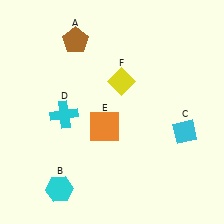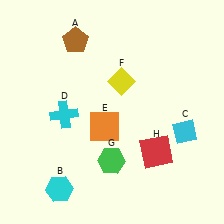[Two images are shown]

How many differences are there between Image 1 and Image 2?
There are 2 differences between the two images.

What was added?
A green hexagon (G), a red square (H) were added in Image 2.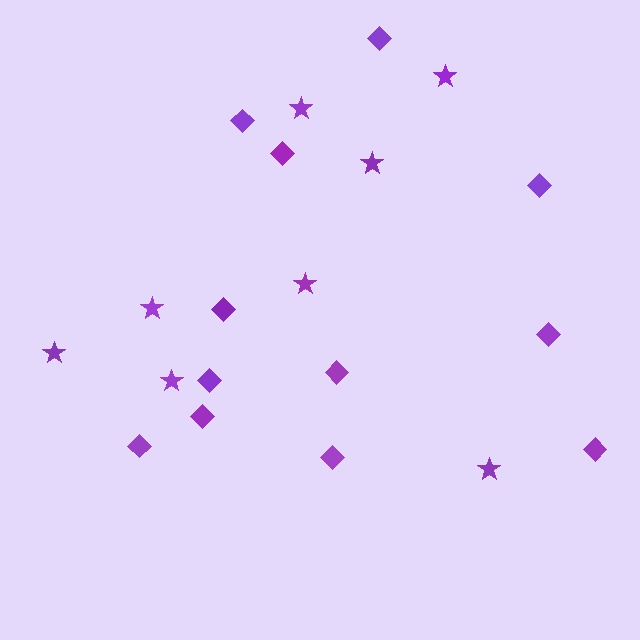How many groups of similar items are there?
There are 2 groups: one group of stars (8) and one group of diamonds (12).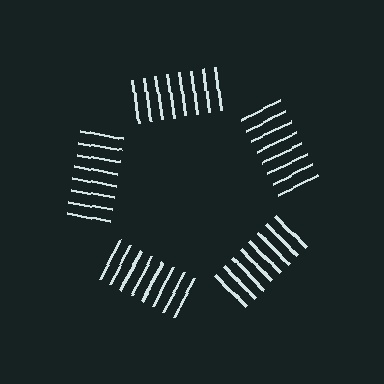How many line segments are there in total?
40 — 8 along each of the 5 edges.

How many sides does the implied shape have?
5 sides — the line-ends trace a pentagon.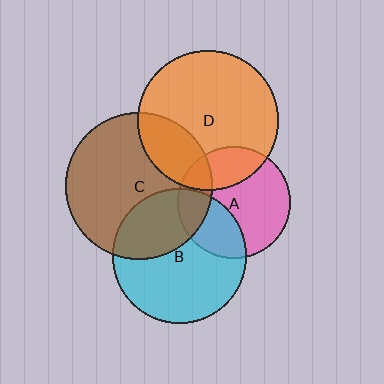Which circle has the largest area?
Circle C (brown).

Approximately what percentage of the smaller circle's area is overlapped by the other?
Approximately 20%.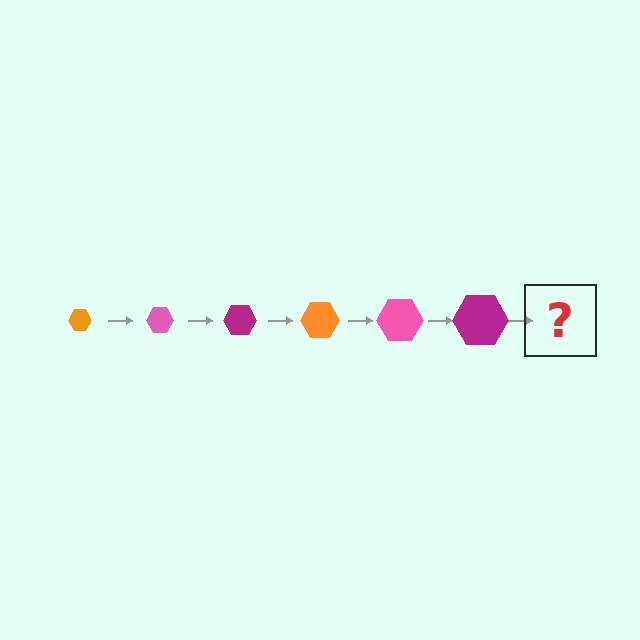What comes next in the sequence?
The next element should be an orange hexagon, larger than the previous one.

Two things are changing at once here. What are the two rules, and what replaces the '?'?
The two rules are that the hexagon grows larger each step and the color cycles through orange, pink, and magenta. The '?' should be an orange hexagon, larger than the previous one.